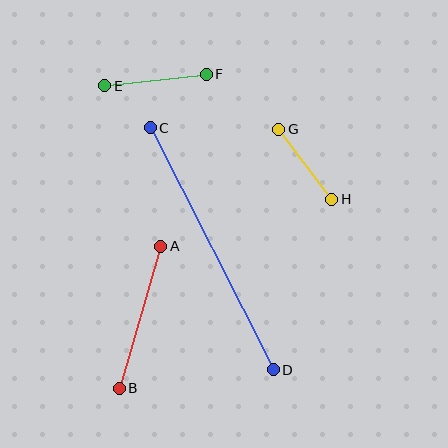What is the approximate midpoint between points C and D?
The midpoint is at approximately (212, 249) pixels.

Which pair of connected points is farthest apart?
Points C and D are farthest apart.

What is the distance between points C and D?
The distance is approximately 272 pixels.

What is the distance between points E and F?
The distance is approximately 102 pixels.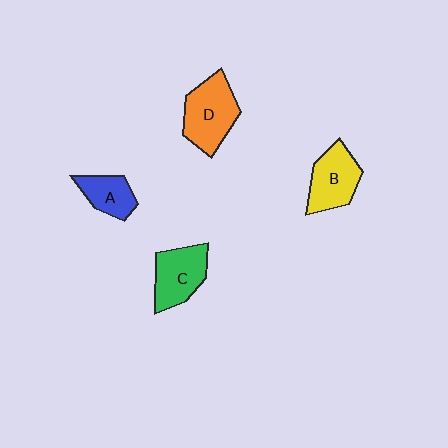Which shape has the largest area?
Shape D (orange).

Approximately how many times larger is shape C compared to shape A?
Approximately 1.5 times.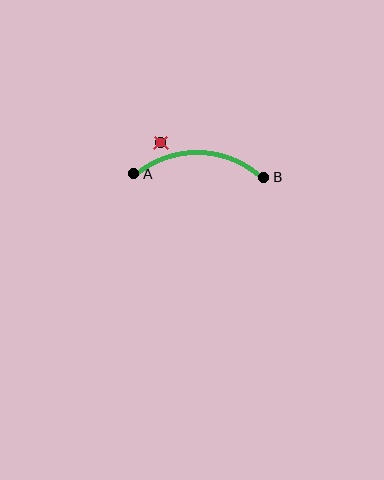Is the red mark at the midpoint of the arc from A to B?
No — the red mark does not lie on the arc at all. It sits slightly outside the curve.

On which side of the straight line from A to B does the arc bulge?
The arc bulges above the straight line connecting A and B.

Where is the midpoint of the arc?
The arc midpoint is the point on the curve farthest from the straight line joining A and B. It sits above that line.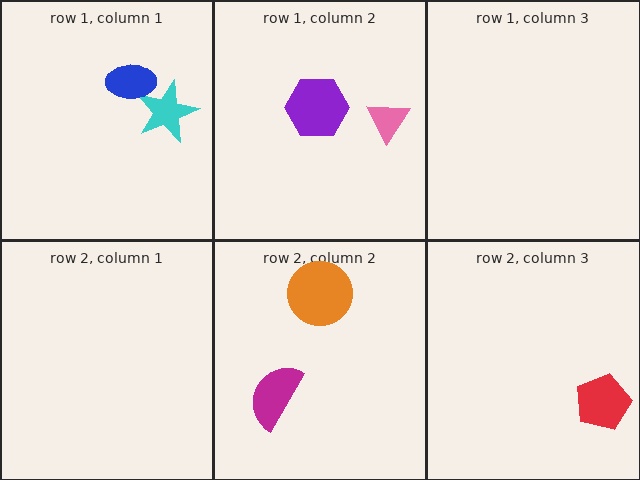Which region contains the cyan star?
The row 1, column 1 region.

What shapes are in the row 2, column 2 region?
The orange circle, the magenta semicircle.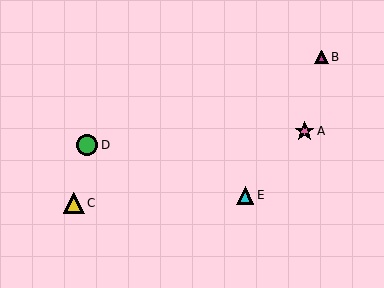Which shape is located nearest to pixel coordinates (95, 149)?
The green circle (labeled D) at (87, 145) is nearest to that location.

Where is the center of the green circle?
The center of the green circle is at (87, 145).